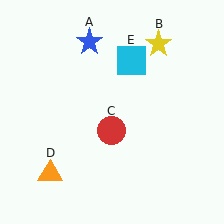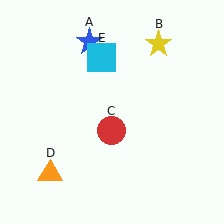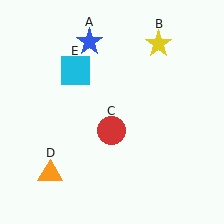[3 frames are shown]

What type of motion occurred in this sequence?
The cyan square (object E) rotated counterclockwise around the center of the scene.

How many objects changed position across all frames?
1 object changed position: cyan square (object E).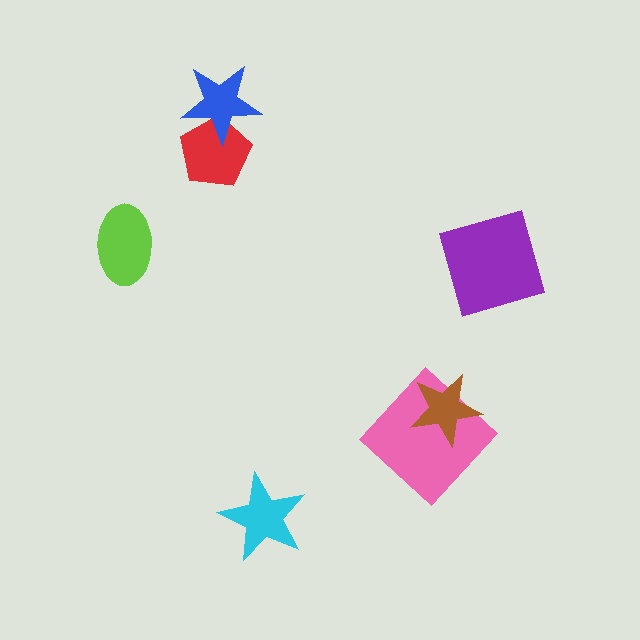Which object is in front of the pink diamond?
The brown star is in front of the pink diamond.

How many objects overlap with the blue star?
1 object overlaps with the blue star.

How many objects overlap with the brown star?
1 object overlaps with the brown star.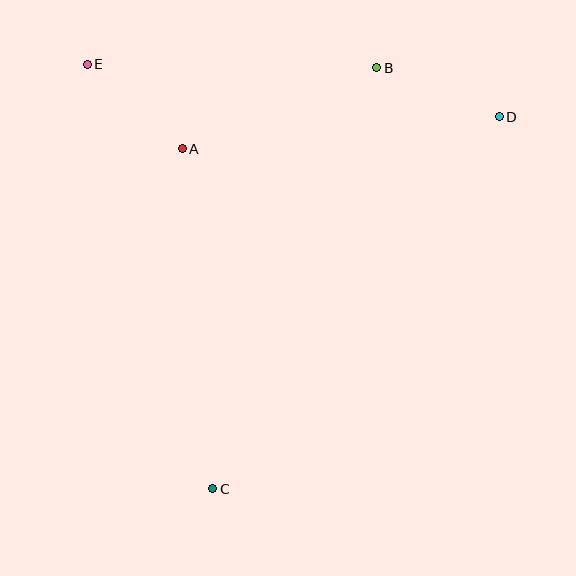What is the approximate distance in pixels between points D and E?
The distance between D and E is approximately 416 pixels.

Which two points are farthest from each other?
Points C and D are farthest from each other.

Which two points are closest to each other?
Points A and E are closest to each other.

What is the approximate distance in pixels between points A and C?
The distance between A and C is approximately 341 pixels.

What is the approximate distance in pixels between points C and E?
The distance between C and E is approximately 443 pixels.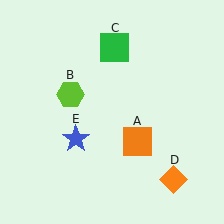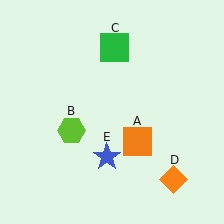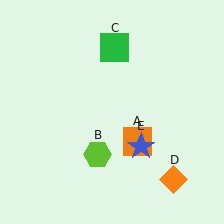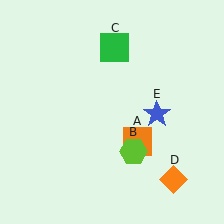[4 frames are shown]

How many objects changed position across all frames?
2 objects changed position: lime hexagon (object B), blue star (object E).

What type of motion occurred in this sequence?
The lime hexagon (object B), blue star (object E) rotated counterclockwise around the center of the scene.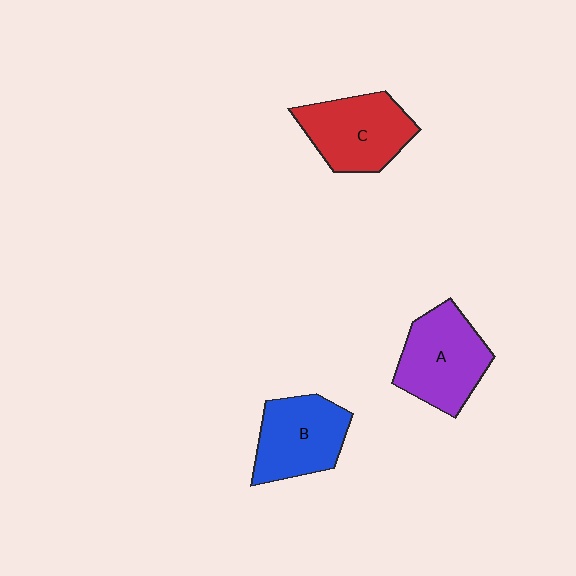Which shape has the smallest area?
Shape B (blue).